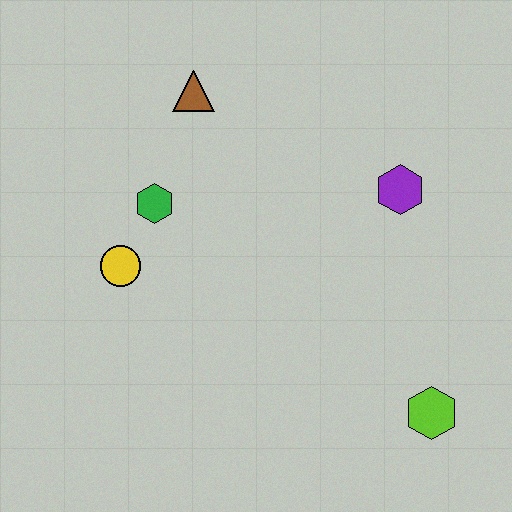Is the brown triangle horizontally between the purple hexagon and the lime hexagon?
No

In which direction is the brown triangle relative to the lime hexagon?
The brown triangle is above the lime hexagon.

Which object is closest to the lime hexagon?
The purple hexagon is closest to the lime hexagon.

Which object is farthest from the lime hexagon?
The brown triangle is farthest from the lime hexagon.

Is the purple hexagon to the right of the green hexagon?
Yes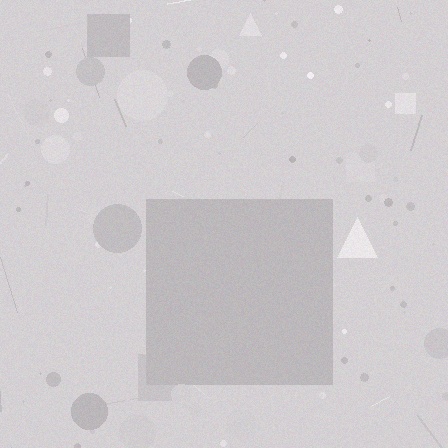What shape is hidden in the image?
A square is hidden in the image.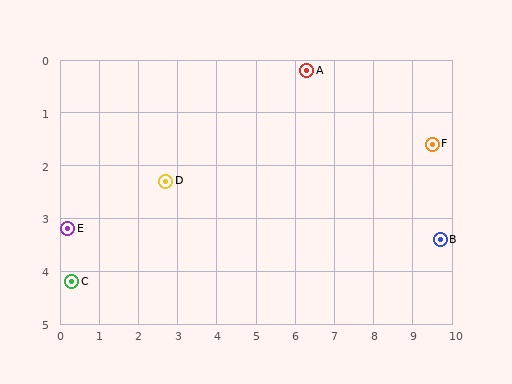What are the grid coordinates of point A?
Point A is at approximately (6.3, 0.2).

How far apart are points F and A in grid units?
Points F and A are about 3.5 grid units apart.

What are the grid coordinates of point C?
Point C is at approximately (0.3, 4.2).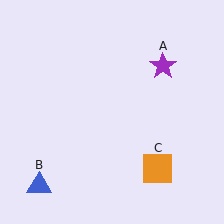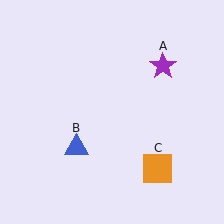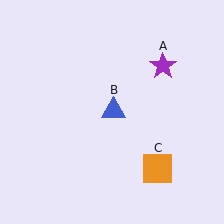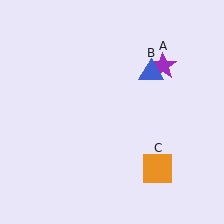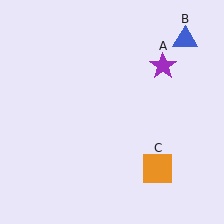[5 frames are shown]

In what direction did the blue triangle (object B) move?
The blue triangle (object B) moved up and to the right.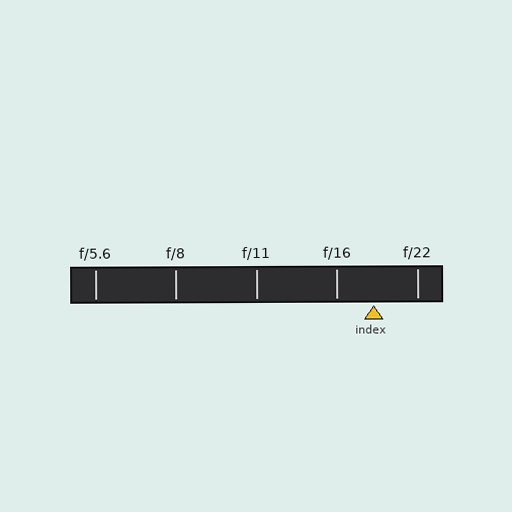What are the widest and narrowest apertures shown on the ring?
The widest aperture shown is f/5.6 and the narrowest is f/22.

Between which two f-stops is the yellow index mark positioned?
The index mark is between f/16 and f/22.